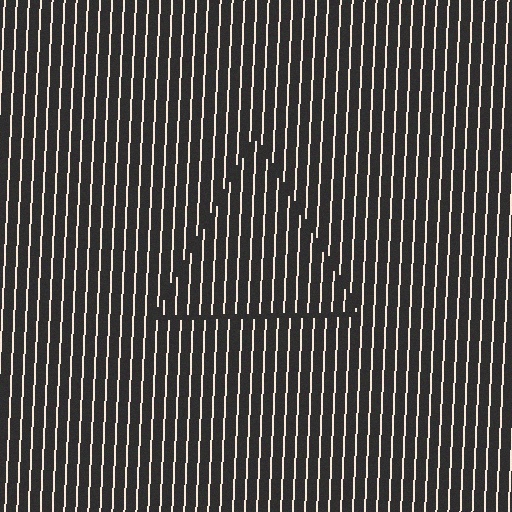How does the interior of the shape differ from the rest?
The interior of the shape contains the same grating, shifted by half a period — the contour is defined by the phase discontinuity where line-ends from the inner and outer gratings abut.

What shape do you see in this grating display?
An illusory triangle. The interior of the shape contains the same grating, shifted by half a period — the contour is defined by the phase discontinuity where line-ends from the inner and outer gratings abut.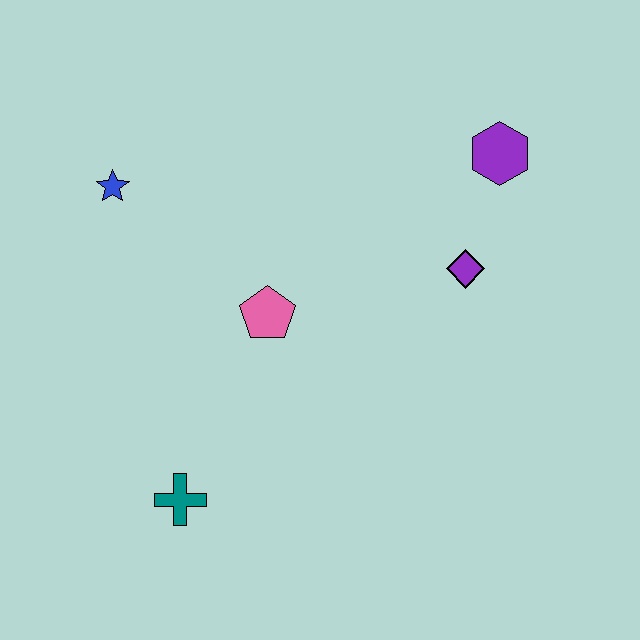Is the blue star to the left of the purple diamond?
Yes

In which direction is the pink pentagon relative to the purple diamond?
The pink pentagon is to the left of the purple diamond.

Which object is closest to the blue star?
The pink pentagon is closest to the blue star.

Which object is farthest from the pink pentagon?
The purple hexagon is farthest from the pink pentagon.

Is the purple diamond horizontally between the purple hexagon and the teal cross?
Yes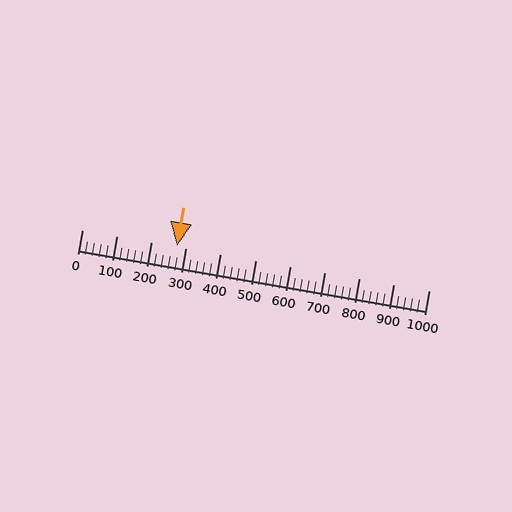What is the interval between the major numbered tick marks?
The major tick marks are spaced 100 units apart.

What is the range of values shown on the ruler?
The ruler shows values from 0 to 1000.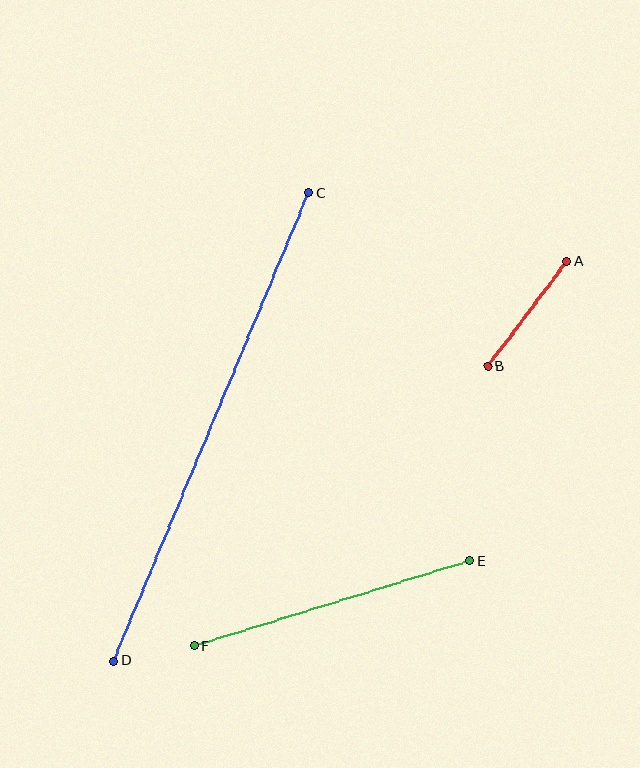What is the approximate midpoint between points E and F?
The midpoint is at approximately (332, 604) pixels.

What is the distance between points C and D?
The distance is approximately 507 pixels.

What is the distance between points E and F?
The distance is approximately 288 pixels.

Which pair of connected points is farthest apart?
Points C and D are farthest apart.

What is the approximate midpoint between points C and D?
The midpoint is at approximately (211, 427) pixels.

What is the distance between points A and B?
The distance is approximately 132 pixels.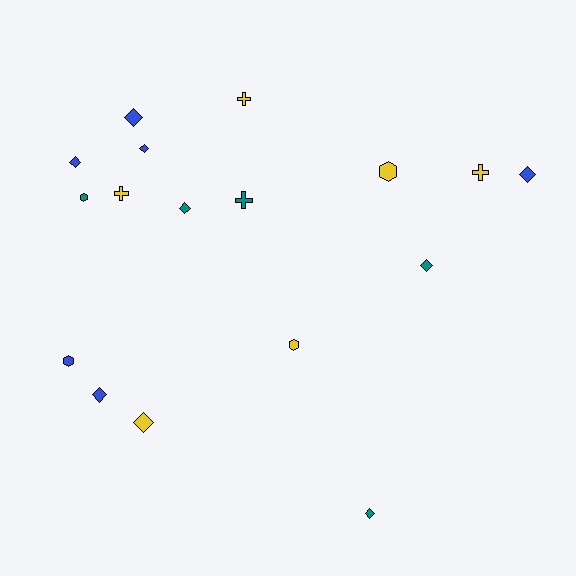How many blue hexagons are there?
There is 1 blue hexagon.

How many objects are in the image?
There are 17 objects.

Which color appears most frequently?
Yellow, with 6 objects.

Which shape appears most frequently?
Diamond, with 9 objects.